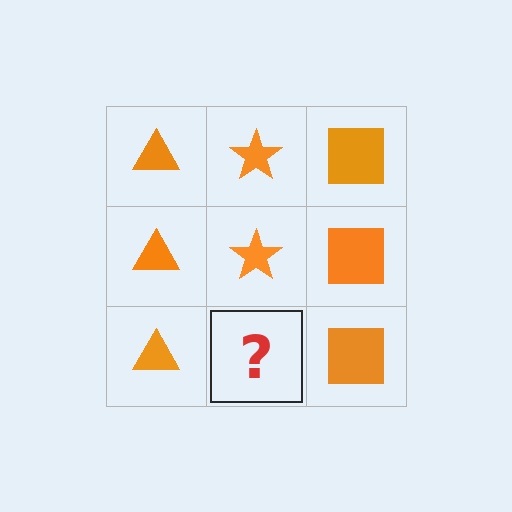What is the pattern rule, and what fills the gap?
The rule is that each column has a consistent shape. The gap should be filled with an orange star.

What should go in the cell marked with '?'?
The missing cell should contain an orange star.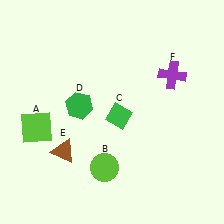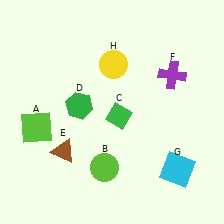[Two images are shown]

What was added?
A cyan square (G), a yellow circle (H) were added in Image 2.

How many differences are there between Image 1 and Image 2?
There are 2 differences between the two images.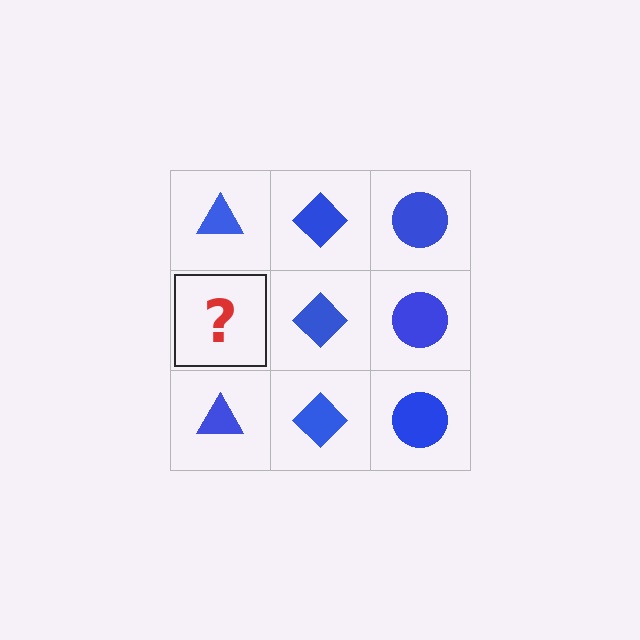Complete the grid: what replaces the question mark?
The question mark should be replaced with a blue triangle.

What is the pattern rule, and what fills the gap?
The rule is that each column has a consistent shape. The gap should be filled with a blue triangle.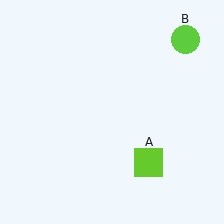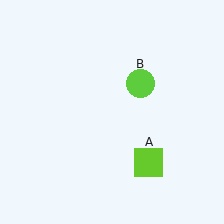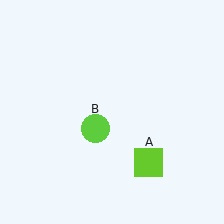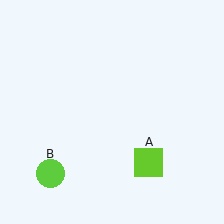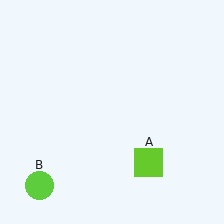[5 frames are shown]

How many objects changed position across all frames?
1 object changed position: lime circle (object B).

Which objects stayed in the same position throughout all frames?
Lime square (object A) remained stationary.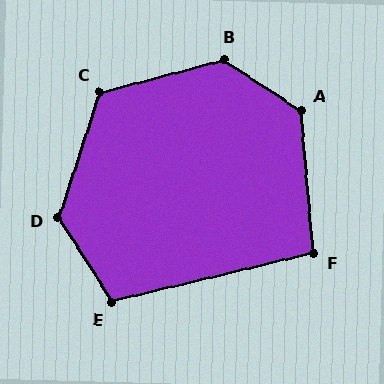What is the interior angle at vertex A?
Approximately 128 degrees (obtuse).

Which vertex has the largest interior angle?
B, at approximately 132 degrees.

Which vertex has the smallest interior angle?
F, at approximately 99 degrees.